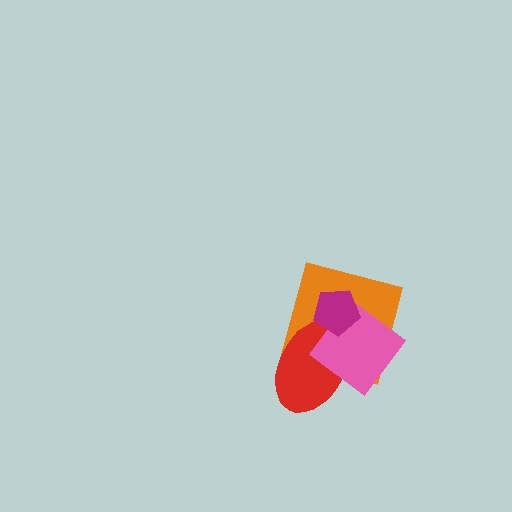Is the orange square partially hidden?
Yes, it is partially covered by another shape.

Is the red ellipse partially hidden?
Yes, it is partially covered by another shape.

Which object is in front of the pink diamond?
The magenta pentagon is in front of the pink diamond.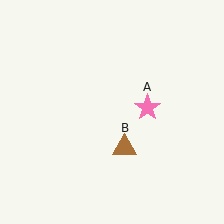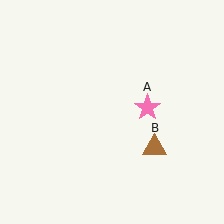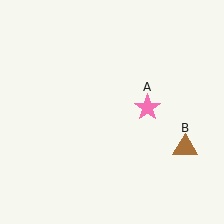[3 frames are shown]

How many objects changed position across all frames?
1 object changed position: brown triangle (object B).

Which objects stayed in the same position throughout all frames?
Pink star (object A) remained stationary.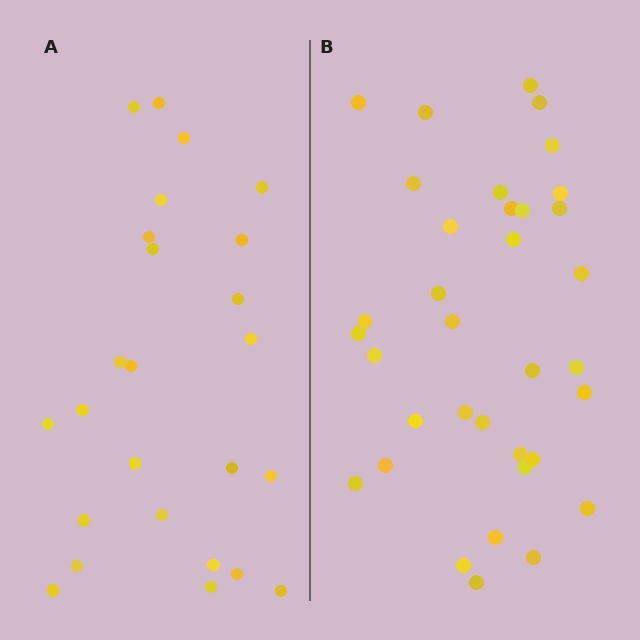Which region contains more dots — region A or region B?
Region B (the right region) has more dots.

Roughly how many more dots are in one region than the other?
Region B has roughly 10 or so more dots than region A.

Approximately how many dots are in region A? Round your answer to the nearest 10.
About 20 dots. (The exact count is 25, which rounds to 20.)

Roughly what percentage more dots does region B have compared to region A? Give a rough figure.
About 40% more.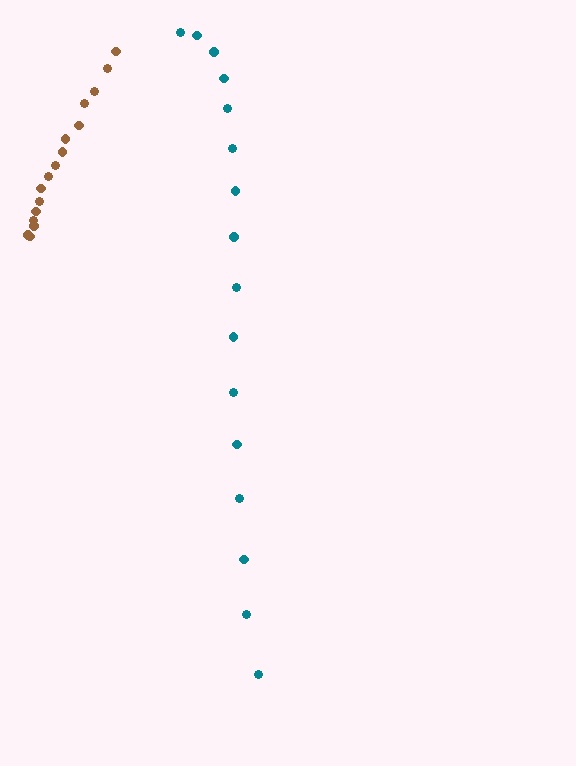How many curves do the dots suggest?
There are 2 distinct paths.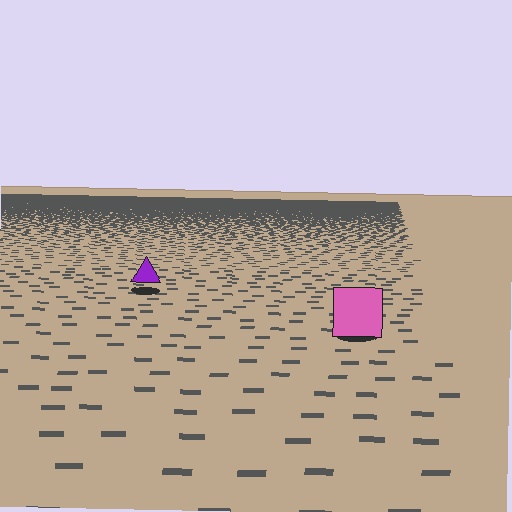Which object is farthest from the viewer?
The purple triangle is farthest from the viewer. It appears smaller and the ground texture around it is denser.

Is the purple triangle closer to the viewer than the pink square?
No. The pink square is closer — you can tell from the texture gradient: the ground texture is coarser near it.